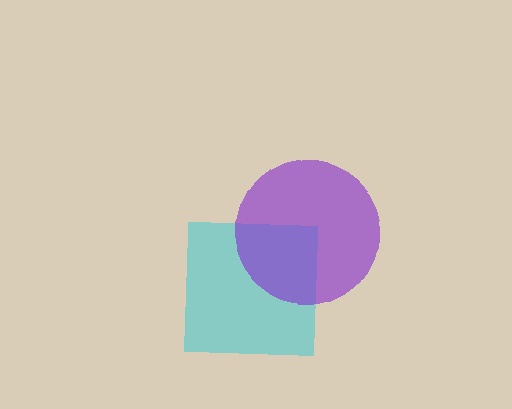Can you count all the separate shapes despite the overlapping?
Yes, there are 2 separate shapes.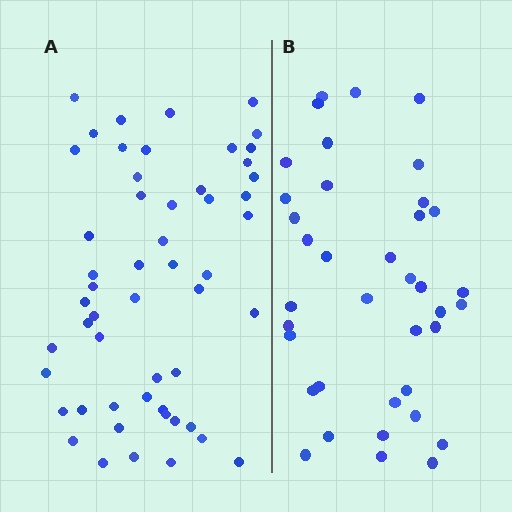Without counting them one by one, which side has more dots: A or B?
Region A (the left region) has more dots.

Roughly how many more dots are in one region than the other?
Region A has approximately 15 more dots than region B.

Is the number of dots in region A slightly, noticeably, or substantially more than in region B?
Region A has noticeably more, but not dramatically so. The ratio is roughly 1.4 to 1.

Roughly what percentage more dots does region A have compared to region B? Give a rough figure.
About 40% more.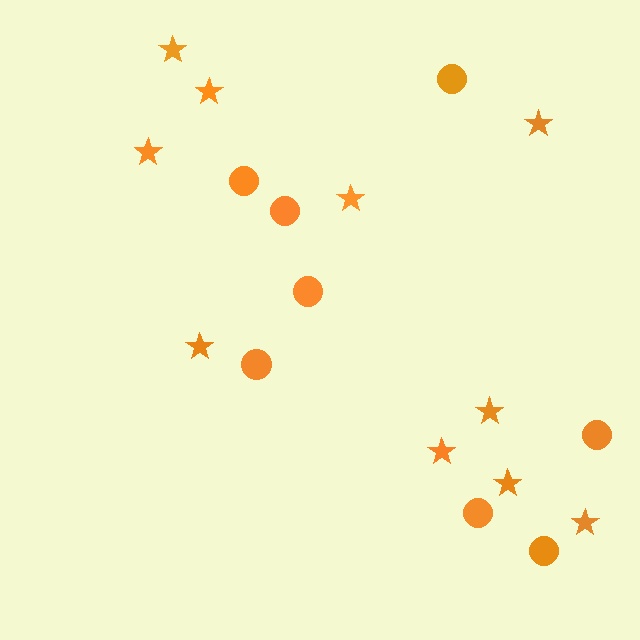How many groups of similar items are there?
There are 2 groups: one group of stars (10) and one group of circles (8).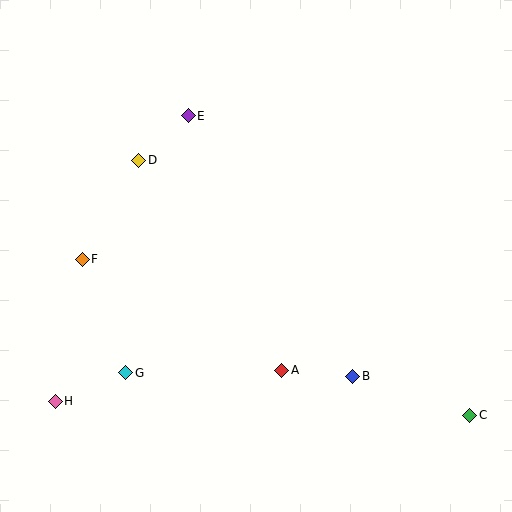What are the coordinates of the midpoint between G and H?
The midpoint between G and H is at (91, 387).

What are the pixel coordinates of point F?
Point F is at (82, 259).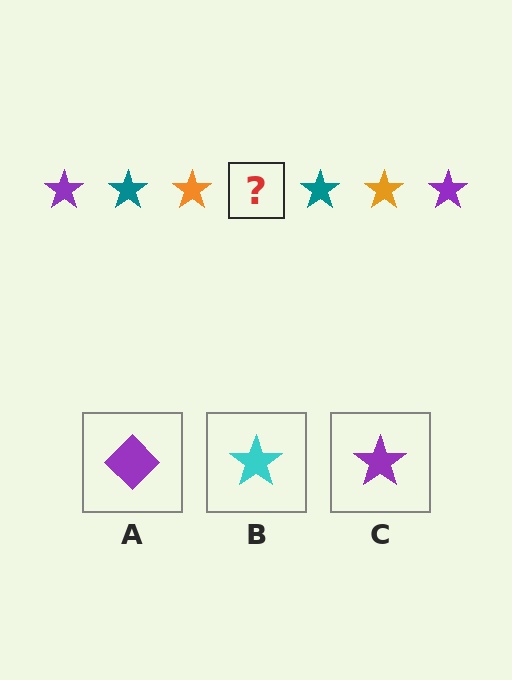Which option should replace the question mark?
Option C.